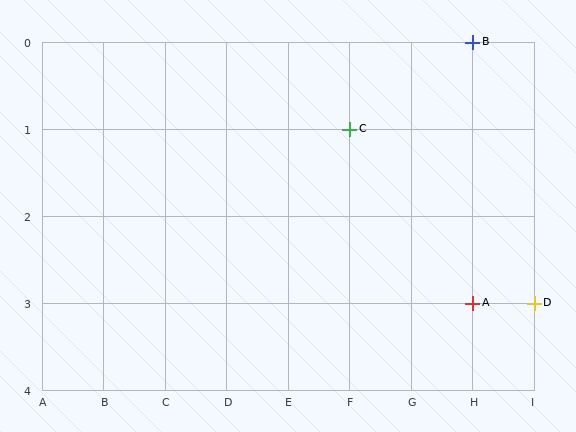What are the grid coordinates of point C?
Point C is at grid coordinates (F, 1).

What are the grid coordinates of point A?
Point A is at grid coordinates (H, 3).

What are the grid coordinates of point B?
Point B is at grid coordinates (H, 0).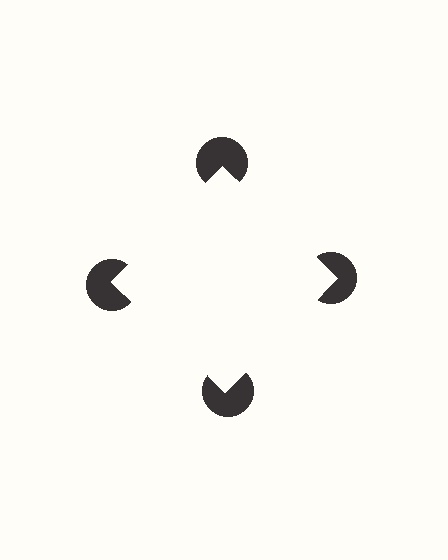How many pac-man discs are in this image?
There are 4 — one at each vertex of the illusory square.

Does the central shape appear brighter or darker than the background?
It typically appears slightly brighter than the background, even though no actual brightness change is drawn.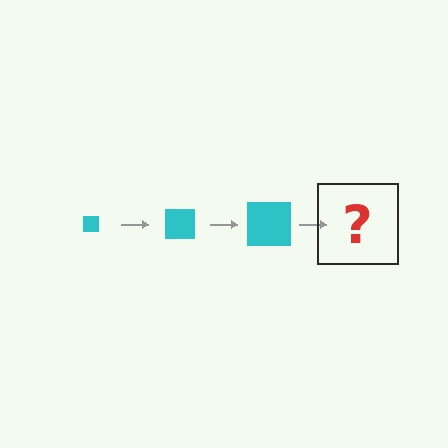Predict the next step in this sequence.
The next step is a cyan square, larger than the previous one.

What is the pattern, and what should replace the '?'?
The pattern is that the square gets progressively larger each step. The '?' should be a cyan square, larger than the previous one.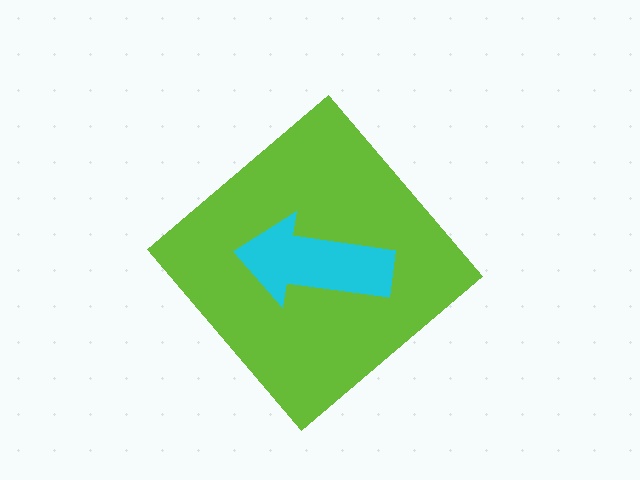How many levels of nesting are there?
2.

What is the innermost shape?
The cyan arrow.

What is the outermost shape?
The lime diamond.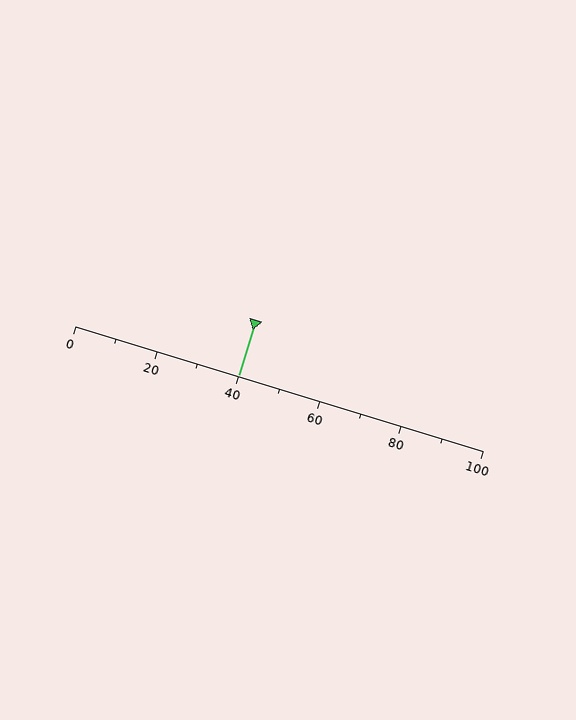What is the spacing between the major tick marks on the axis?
The major ticks are spaced 20 apart.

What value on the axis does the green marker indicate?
The marker indicates approximately 40.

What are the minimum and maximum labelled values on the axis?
The axis runs from 0 to 100.